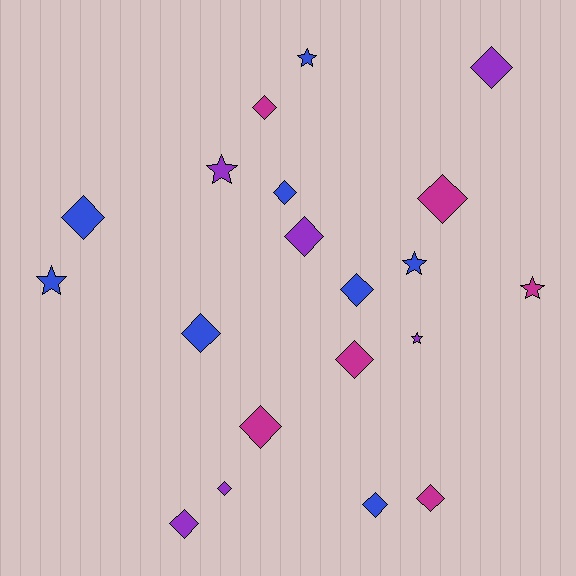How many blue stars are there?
There are 3 blue stars.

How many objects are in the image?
There are 20 objects.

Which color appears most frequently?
Blue, with 8 objects.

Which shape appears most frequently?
Diamond, with 14 objects.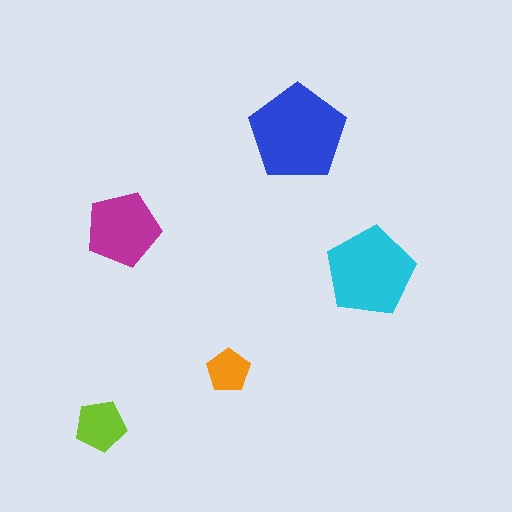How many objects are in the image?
There are 5 objects in the image.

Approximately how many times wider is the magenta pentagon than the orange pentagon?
About 1.5 times wider.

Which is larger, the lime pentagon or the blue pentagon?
The blue one.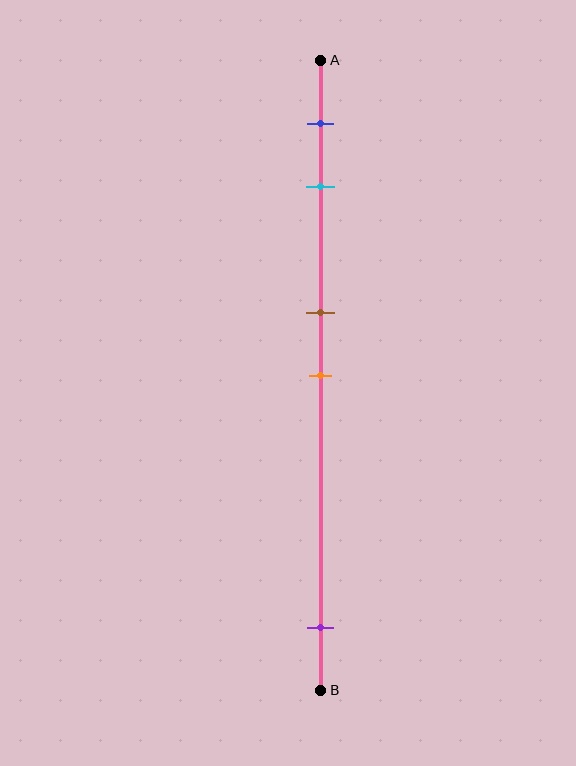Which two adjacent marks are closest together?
The brown and orange marks are the closest adjacent pair.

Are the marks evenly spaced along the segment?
No, the marks are not evenly spaced.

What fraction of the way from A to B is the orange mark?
The orange mark is approximately 50% (0.5) of the way from A to B.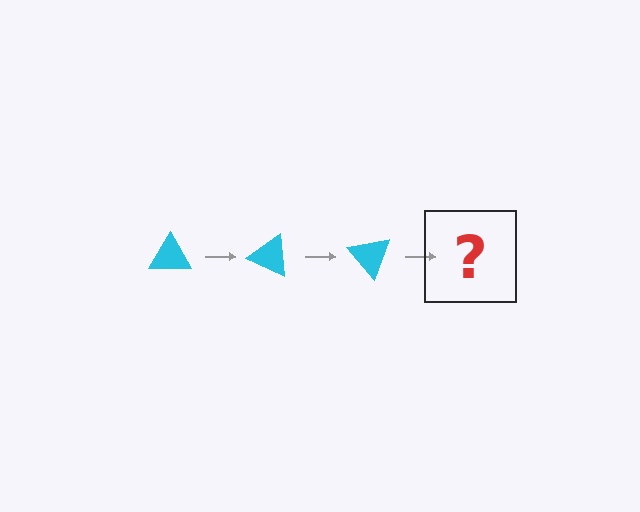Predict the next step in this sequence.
The next step is a cyan triangle rotated 75 degrees.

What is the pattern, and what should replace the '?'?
The pattern is that the triangle rotates 25 degrees each step. The '?' should be a cyan triangle rotated 75 degrees.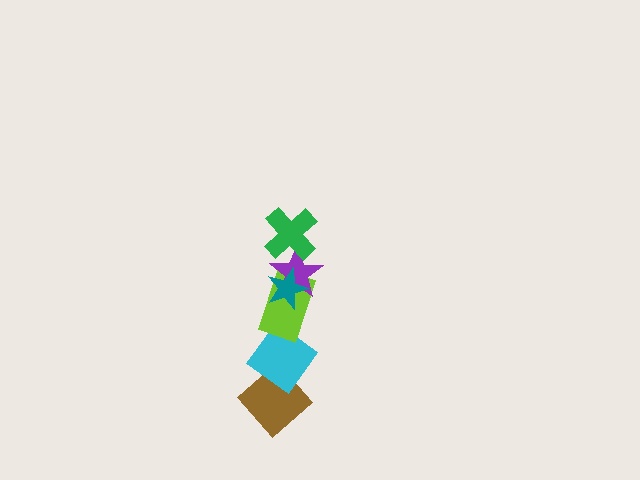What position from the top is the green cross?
The green cross is 1st from the top.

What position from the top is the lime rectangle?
The lime rectangle is 4th from the top.